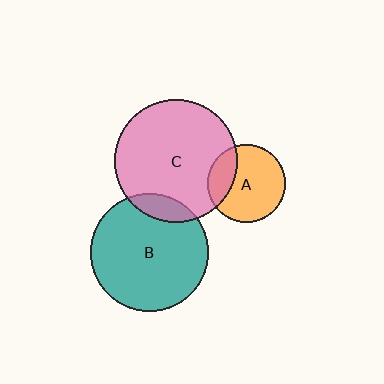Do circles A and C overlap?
Yes.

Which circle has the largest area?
Circle C (pink).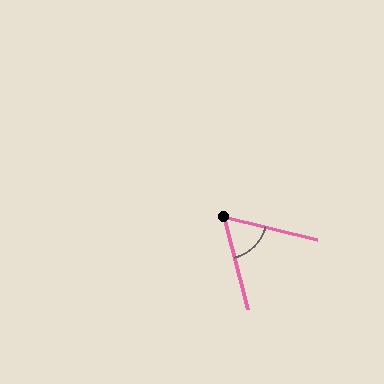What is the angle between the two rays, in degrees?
Approximately 62 degrees.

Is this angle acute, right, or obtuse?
It is acute.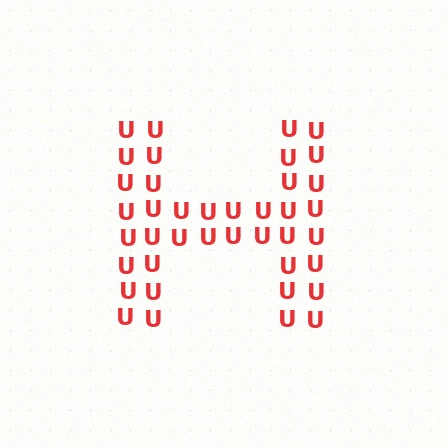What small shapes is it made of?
It is made of small letter U's.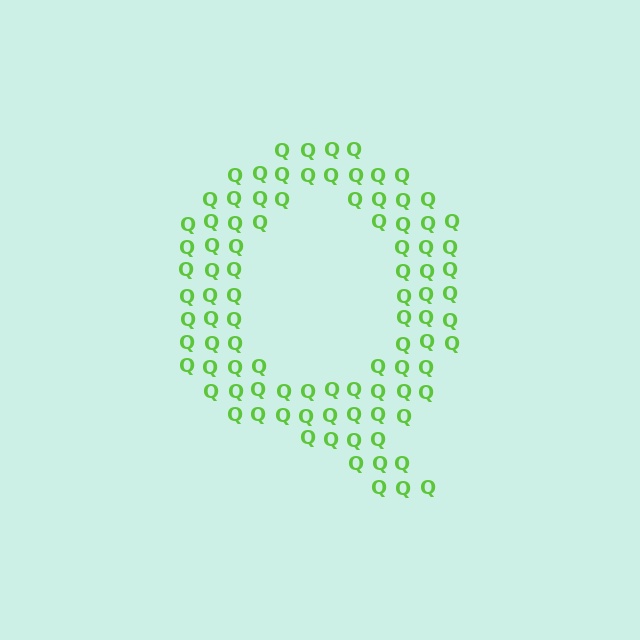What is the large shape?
The large shape is the letter Q.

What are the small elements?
The small elements are letter Q's.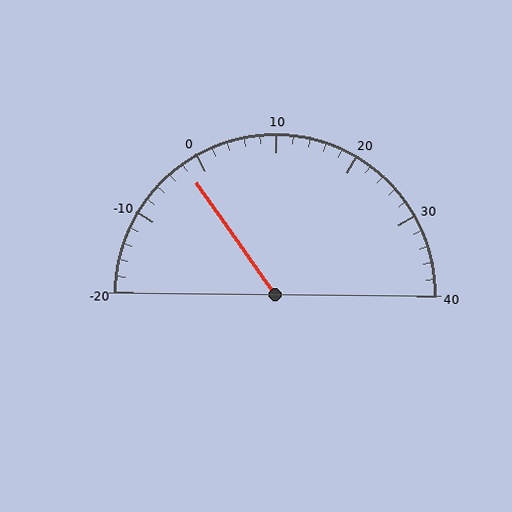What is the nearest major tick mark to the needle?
The nearest major tick mark is 0.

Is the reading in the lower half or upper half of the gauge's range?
The reading is in the lower half of the range (-20 to 40).